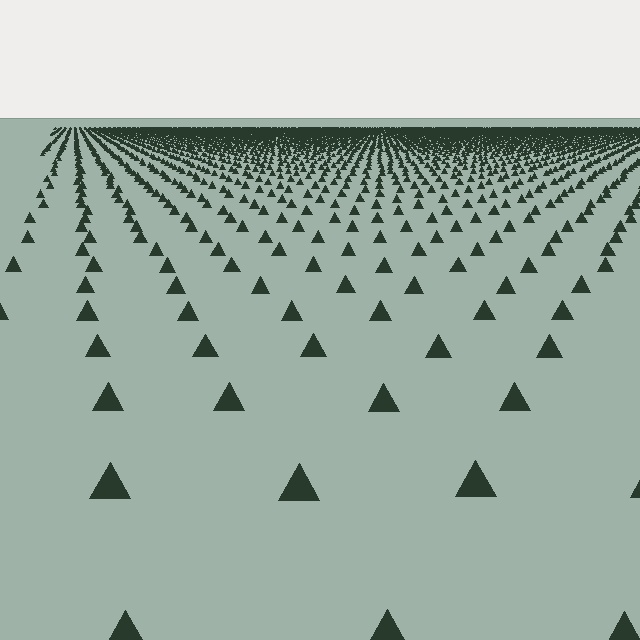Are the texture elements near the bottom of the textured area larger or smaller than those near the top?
Larger. Near the bottom, elements are closer to the viewer and appear at a bigger on-screen size.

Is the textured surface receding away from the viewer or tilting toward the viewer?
The surface is receding away from the viewer. Texture elements get smaller and denser toward the top.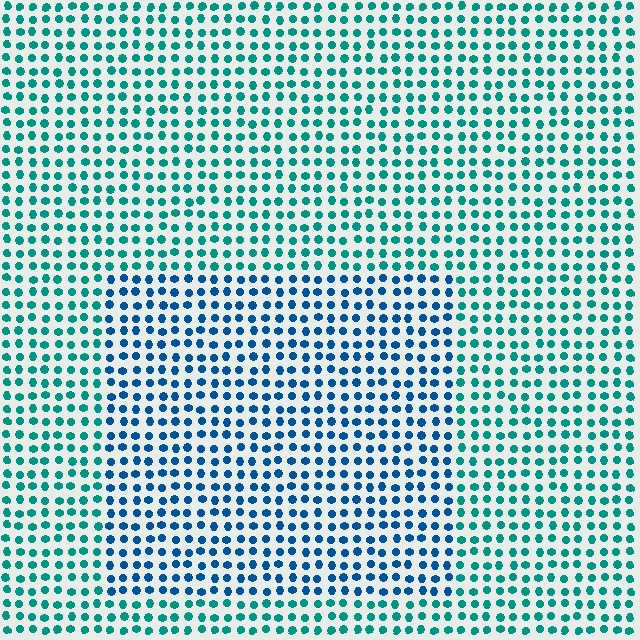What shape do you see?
I see a rectangle.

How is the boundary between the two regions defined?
The boundary is defined purely by a slight shift in hue (about 34 degrees). Spacing, size, and orientation are identical on both sides.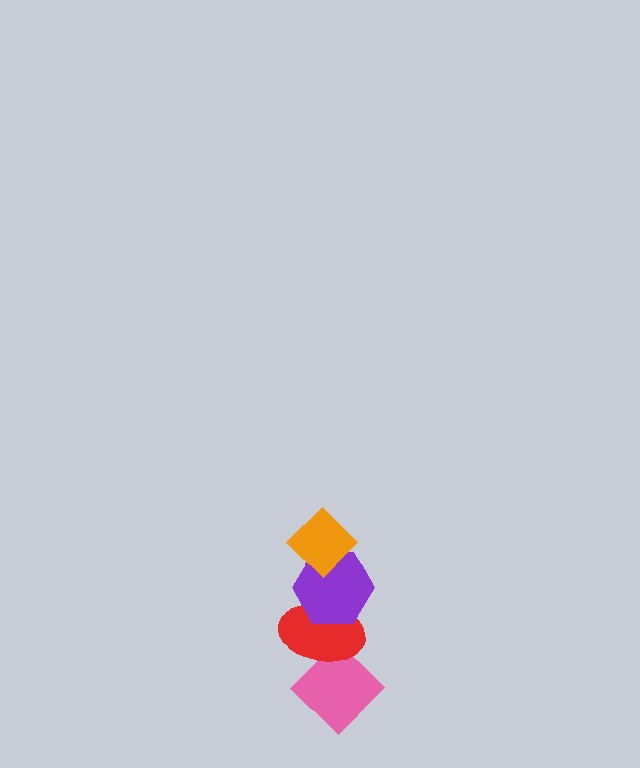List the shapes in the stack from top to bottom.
From top to bottom: the orange diamond, the purple hexagon, the red ellipse, the pink diamond.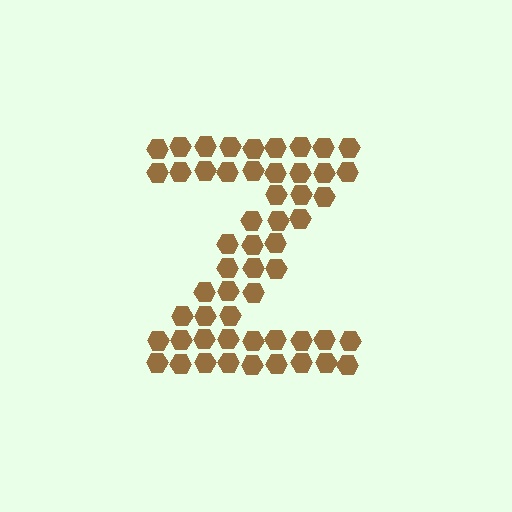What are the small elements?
The small elements are hexagons.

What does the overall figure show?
The overall figure shows the letter Z.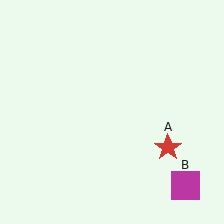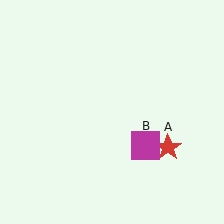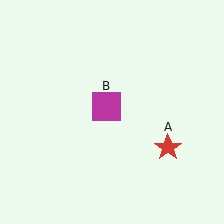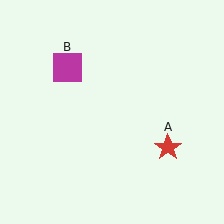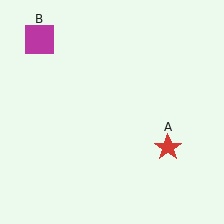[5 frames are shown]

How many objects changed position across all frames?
1 object changed position: magenta square (object B).